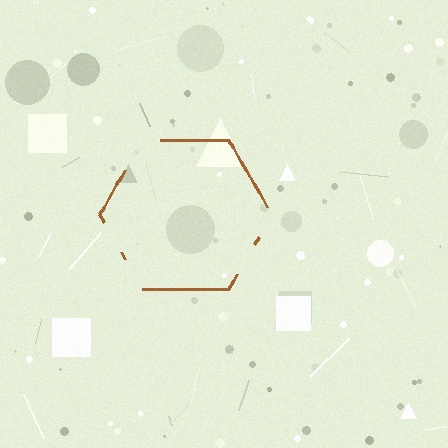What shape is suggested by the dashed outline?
The dashed outline suggests a hexagon.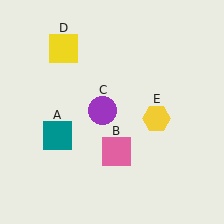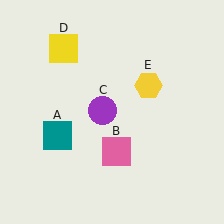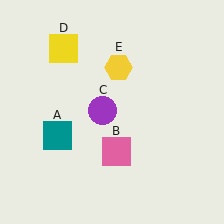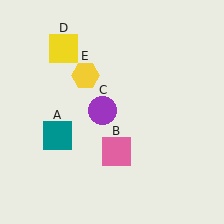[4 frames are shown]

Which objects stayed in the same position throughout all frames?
Teal square (object A) and pink square (object B) and purple circle (object C) and yellow square (object D) remained stationary.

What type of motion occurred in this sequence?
The yellow hexagon (object E) rotated counterclockwise around the center of the scene.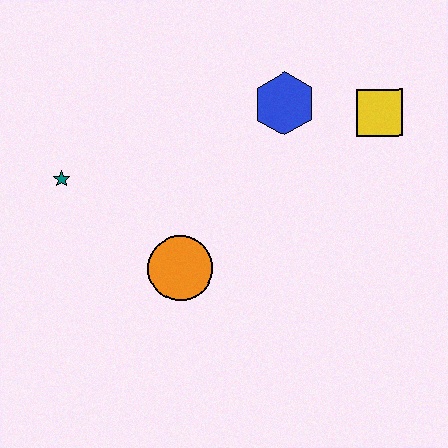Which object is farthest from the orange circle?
The yellow square is farthest from the orange circle.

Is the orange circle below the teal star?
Yes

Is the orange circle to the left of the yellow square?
Yes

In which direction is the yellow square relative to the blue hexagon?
The yellow square is to the right of the blue hexagon.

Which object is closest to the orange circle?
The teal star is closest to the orange circle.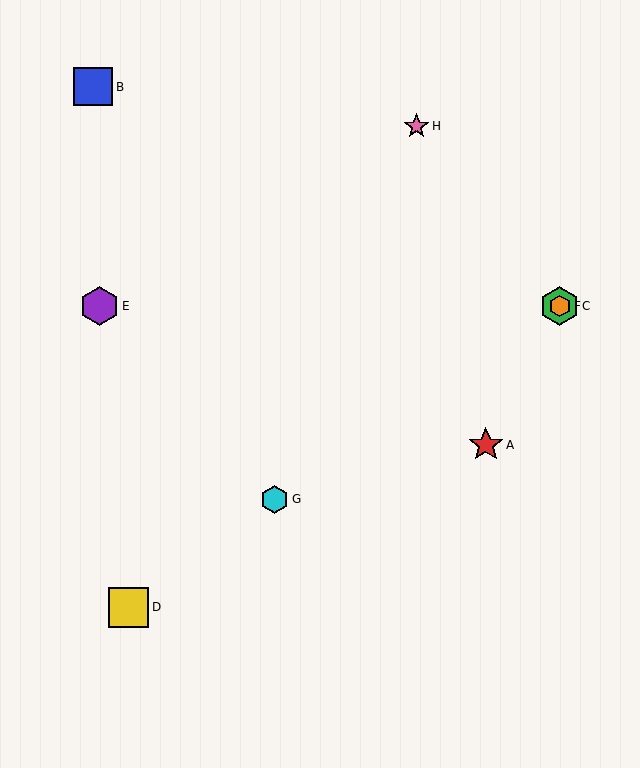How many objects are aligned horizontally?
3 objects (C, E, F) are aligned horizontally.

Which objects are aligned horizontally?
Objects C, E, F are aligned horizontally.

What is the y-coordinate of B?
Object B is at y≈87.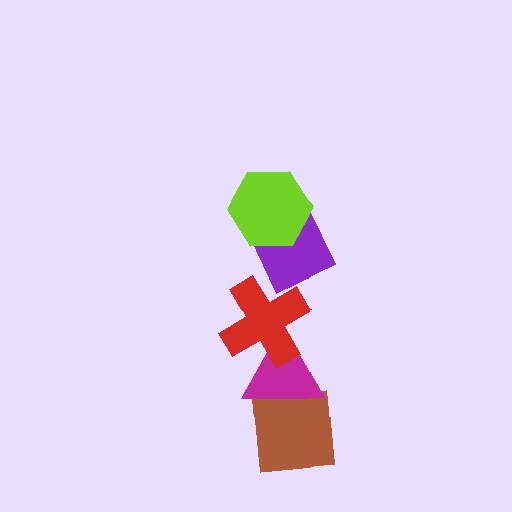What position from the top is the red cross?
The red cross is 3rd from the top.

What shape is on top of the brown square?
The magenta triangle is on top of the brown square.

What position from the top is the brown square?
The brown square is 5th from the top.